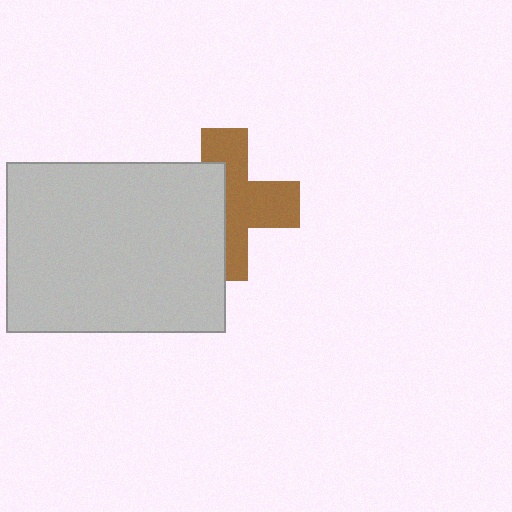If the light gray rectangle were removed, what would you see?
You would see the complete brown cross.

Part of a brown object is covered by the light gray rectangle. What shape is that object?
It is a cross.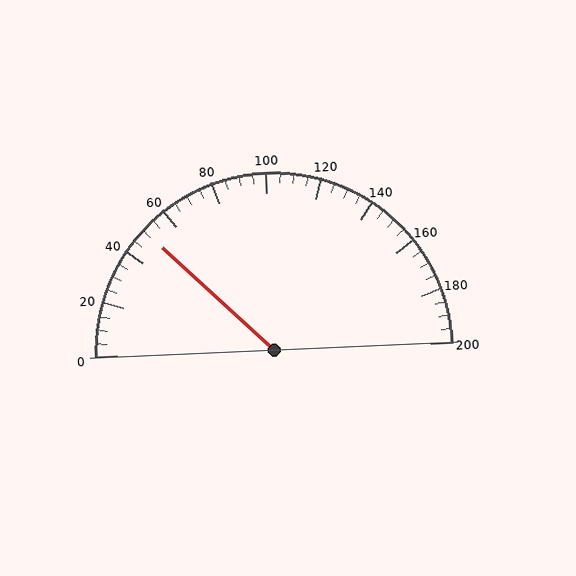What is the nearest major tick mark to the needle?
The nearest major tick mark is 40.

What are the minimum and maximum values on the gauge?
The gauge ranges from 0 to 200.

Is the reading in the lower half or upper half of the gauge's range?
The reading is in the lower half of the range (0 to 200).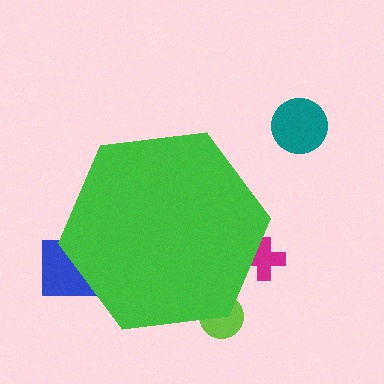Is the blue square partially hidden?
Yes, the blue square is partially hidden behind the green hexagon.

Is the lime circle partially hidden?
Yes, the lime circle is partially hidden behind the green hexagon.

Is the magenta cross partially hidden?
Yes, the magenta cross is partially hidden behind the green hexagon.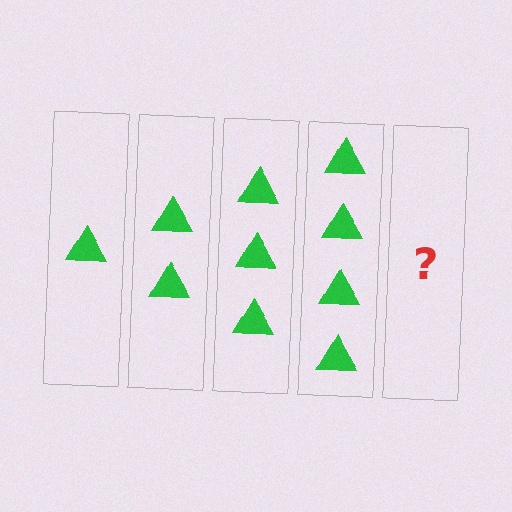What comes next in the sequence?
The next element should be 5 triangles.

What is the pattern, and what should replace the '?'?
The pattern is that each step adds one more triangle. The '?' should be 5 triangles.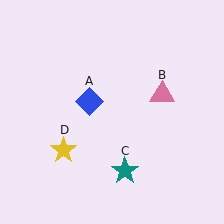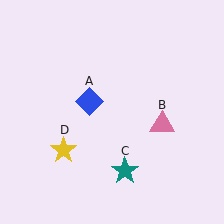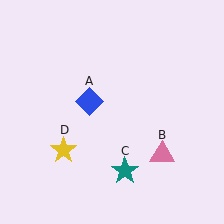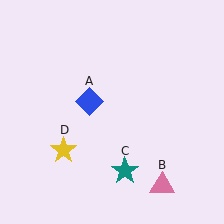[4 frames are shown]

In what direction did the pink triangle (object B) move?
The pink triangle (object B) moved down.